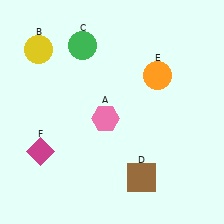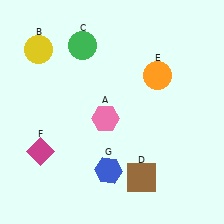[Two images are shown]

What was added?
A blue hexagon (G) was added in Image 2.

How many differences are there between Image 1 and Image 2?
There is 1 difference between the two images.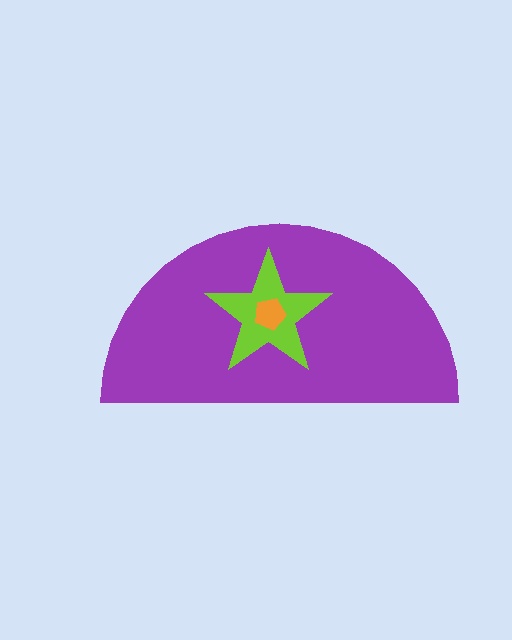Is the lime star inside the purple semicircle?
Yes.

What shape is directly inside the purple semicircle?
The lime star.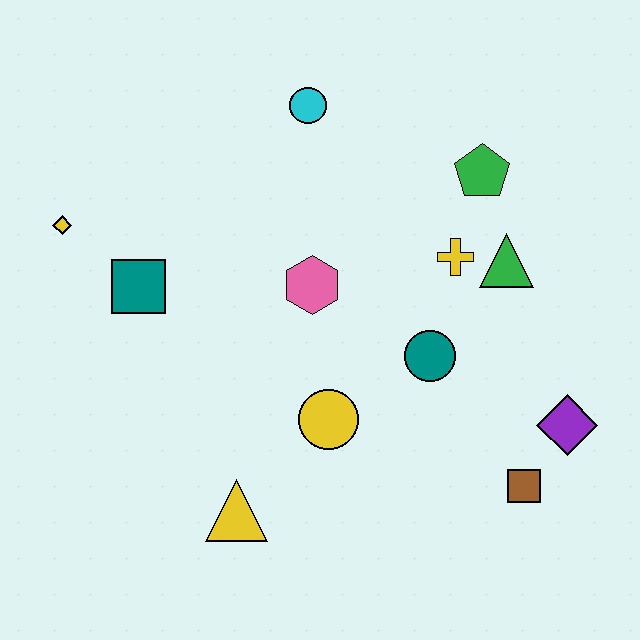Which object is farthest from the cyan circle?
The brown square is farthest from the cyan circle.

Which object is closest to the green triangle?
The yellow cross is closest to the green triangle.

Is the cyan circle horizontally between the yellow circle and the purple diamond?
No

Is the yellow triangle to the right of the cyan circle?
No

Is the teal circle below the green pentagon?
Yes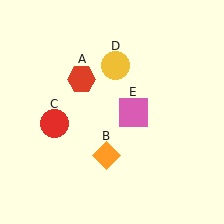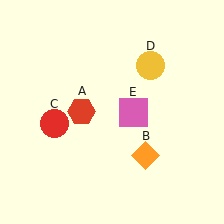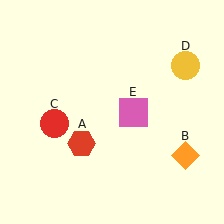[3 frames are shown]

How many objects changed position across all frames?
3 objects changed position: red hexagon (object A), orange diamond (object B), yellow circle (object D).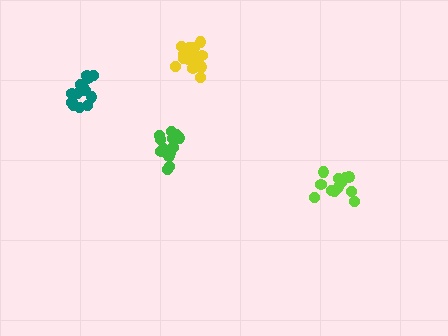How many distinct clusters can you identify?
There are 4 distinct clusters.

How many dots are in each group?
Group 1: 17 dots, Group 2: 13 dots, Group 3: 14 dots, Group 4: 13 dots (57 total).